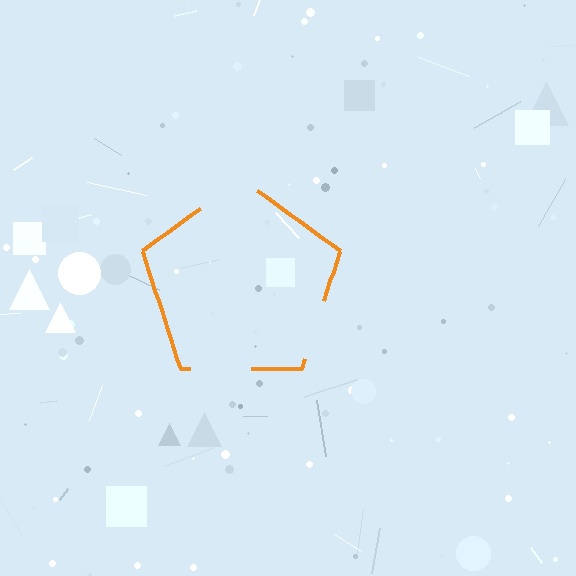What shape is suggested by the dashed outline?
The dashed outline suggests a pentagon.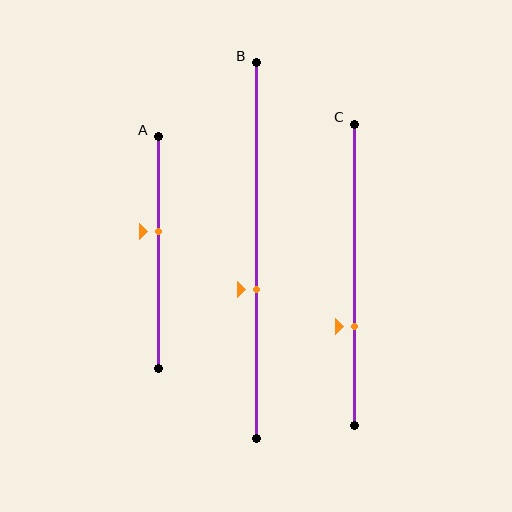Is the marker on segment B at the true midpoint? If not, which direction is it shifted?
No, the marker on segment B is shifted downward by about 10% of the segment length.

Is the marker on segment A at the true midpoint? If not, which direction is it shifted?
No, the marker on segment A is shifted upward by about 9% of the segment length.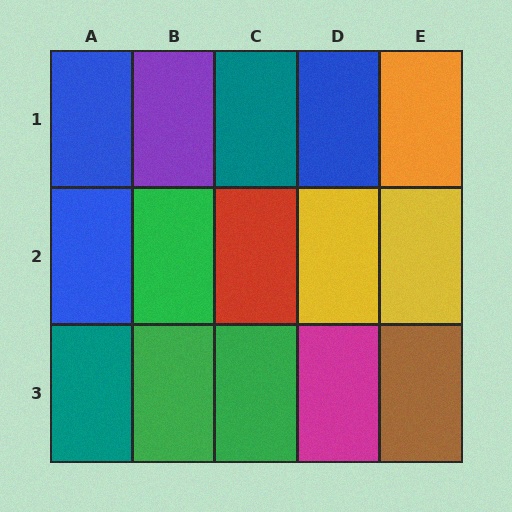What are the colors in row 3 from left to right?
Teal, green, green, magenta, brown.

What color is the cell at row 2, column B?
Green.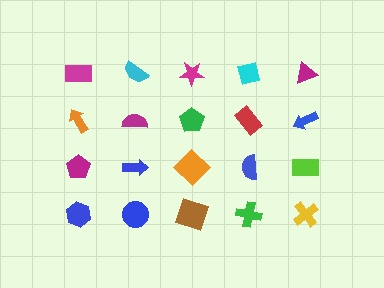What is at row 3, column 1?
A magenta pentagon.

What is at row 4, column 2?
A blue circle.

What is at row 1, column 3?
A magenta star.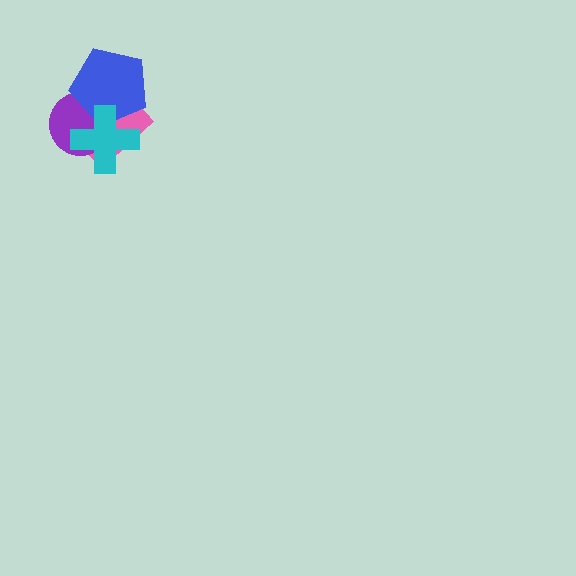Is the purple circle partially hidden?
Yes, it is partially covered by another shape.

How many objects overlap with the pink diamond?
3 objects overlap with the pink diamond.